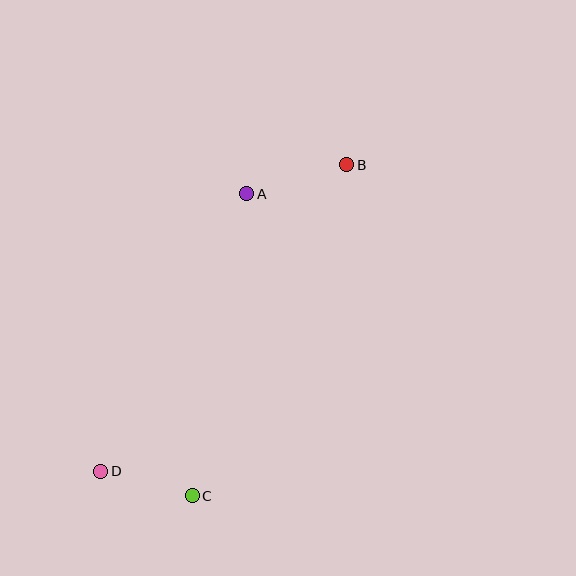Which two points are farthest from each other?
Points B and D are farthest from each other.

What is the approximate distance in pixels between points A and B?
The distance between A and B is approximately 104 pixels.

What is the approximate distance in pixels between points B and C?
The distance between B and C is approximately 365 pixels.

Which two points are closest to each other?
Points C and D are closest to each other.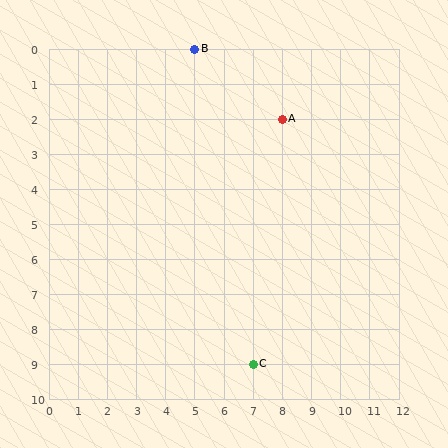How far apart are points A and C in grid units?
Points A and C are 1 column and 7 rows apart (about 7.1 grid units diagonally).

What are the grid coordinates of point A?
Point A is at grid coordinates (8, 2).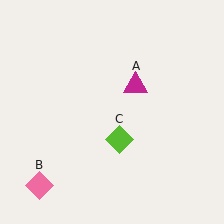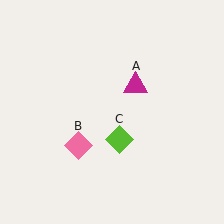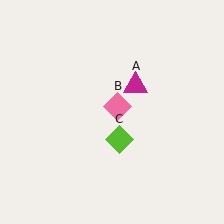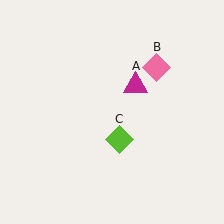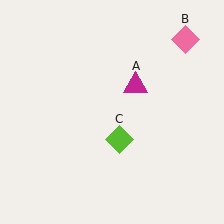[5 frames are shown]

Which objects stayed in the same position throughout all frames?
Magenta triangle (object A) and lime diamond (object C) remained stationary.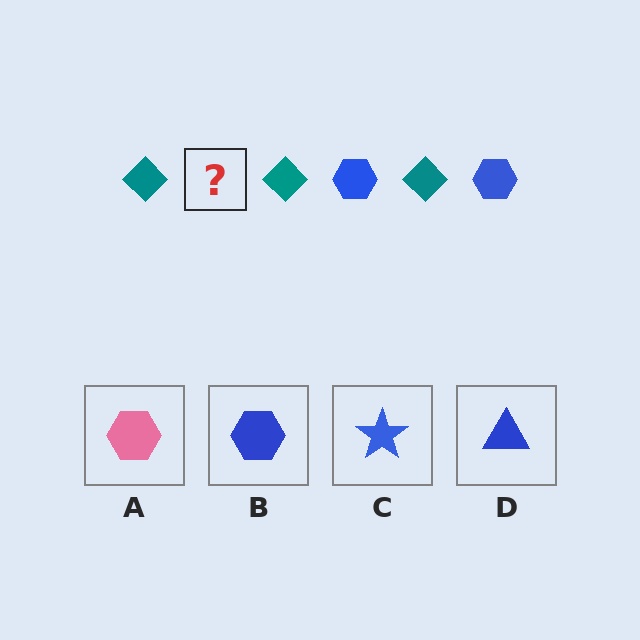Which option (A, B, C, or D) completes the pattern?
B.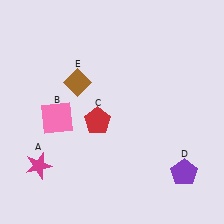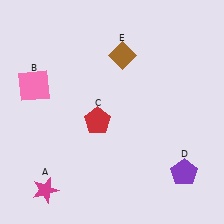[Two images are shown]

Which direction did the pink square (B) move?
The pink square (B) moved up.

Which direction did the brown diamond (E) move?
The brown diamond (E) moved right.